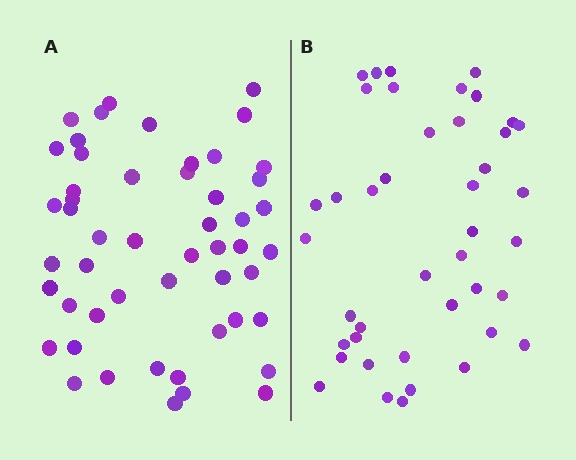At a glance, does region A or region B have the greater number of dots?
Region A (the left region) has more dots.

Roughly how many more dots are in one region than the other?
Region A has roughly 8 or so more dots than region B.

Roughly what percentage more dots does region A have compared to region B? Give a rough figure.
About 20% more.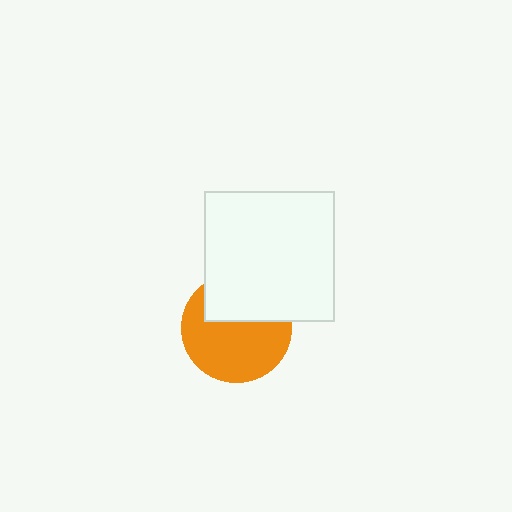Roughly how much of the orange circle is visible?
About half of it is visible (roughly 63%).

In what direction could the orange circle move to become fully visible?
The orange circle could move down. That would shift it out from behind the white square entirely.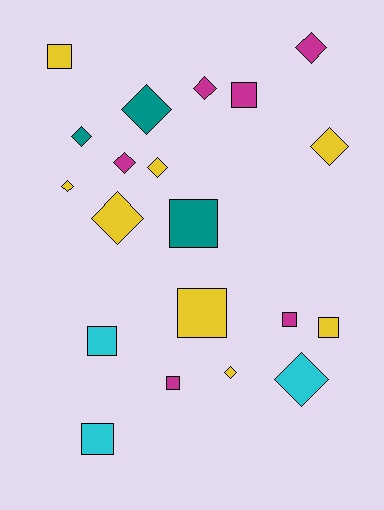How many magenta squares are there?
There are 3 magenta squares.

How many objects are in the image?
There are 20 objects.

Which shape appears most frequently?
Diamond, with 11 objects.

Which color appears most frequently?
Yellow, with 8 objects.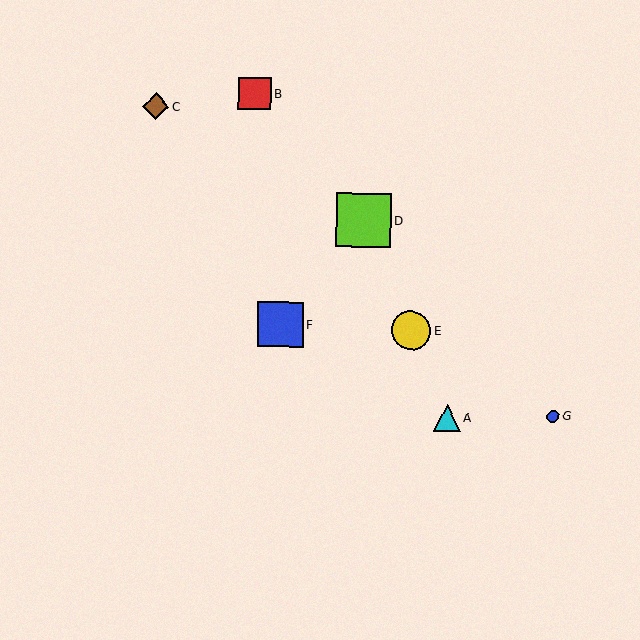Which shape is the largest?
The lime square (labeled D) is the largest.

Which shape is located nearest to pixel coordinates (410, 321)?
The yellow circle (labeled E) at (411, 331) is nearest to that location.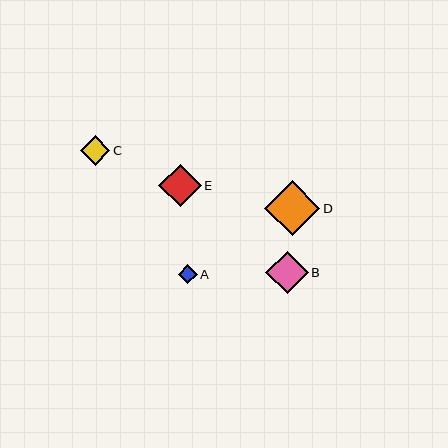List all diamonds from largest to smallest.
From largest to smallest: D, B, E, C, A.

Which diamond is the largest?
Diamond D is the largest with a size of approximately 55 pixels.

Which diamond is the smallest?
Diamond A is the smallest with a size of approximately 19 pixels.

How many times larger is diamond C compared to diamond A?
Diamond C is approximately 1.5 times the size of diamond A.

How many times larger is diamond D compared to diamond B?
Diamond D is approximately 1.3 times the size of diamond B.